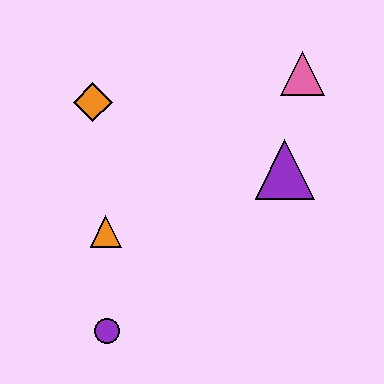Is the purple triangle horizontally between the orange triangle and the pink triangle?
Yes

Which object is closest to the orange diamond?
The orange triangle is closest to the orange diamond.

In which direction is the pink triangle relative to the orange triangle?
The pink triangle is to the right of the orange triangle.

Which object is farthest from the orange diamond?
The purple circle is farthest from the orange diamond.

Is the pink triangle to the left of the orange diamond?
No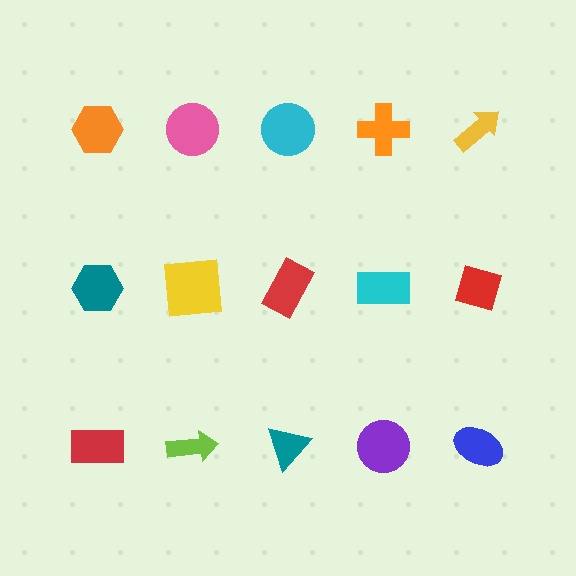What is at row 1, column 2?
A pink circle.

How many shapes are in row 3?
5 shapes.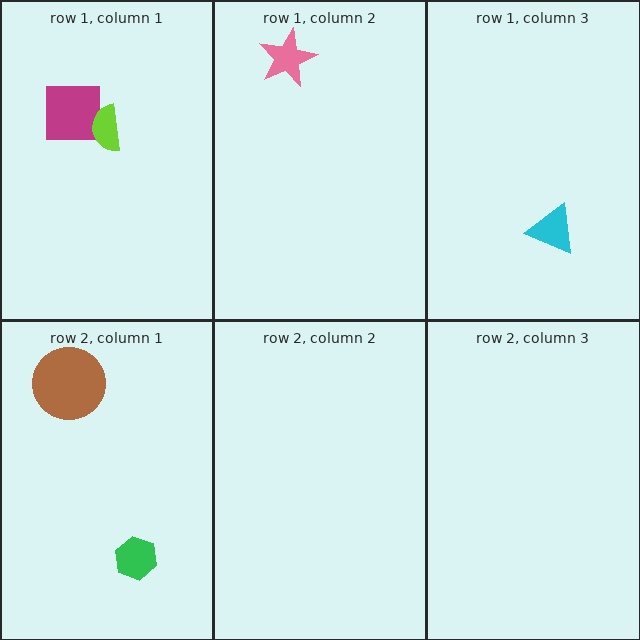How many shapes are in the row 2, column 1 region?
2.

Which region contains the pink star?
The row 1, column 2 region.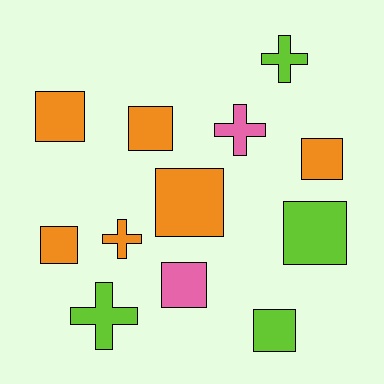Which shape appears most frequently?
Square, with 8 objects.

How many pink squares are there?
There is 1 pink square.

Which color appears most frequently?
Orange, with 6 objects.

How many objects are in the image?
There are 12 objects.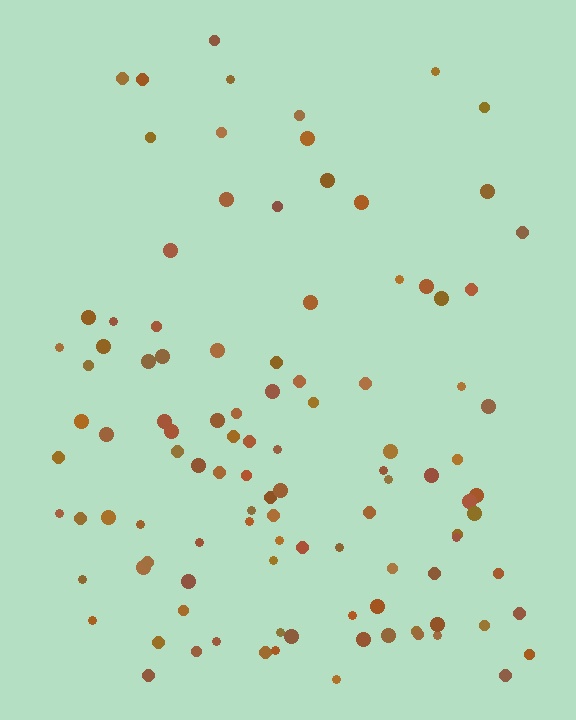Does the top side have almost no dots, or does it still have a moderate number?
Still a moderate number, just noticeably fewer than the bottom.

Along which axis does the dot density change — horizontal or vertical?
Vertical.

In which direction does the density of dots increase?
From top to bottom, with the bottom side densest.